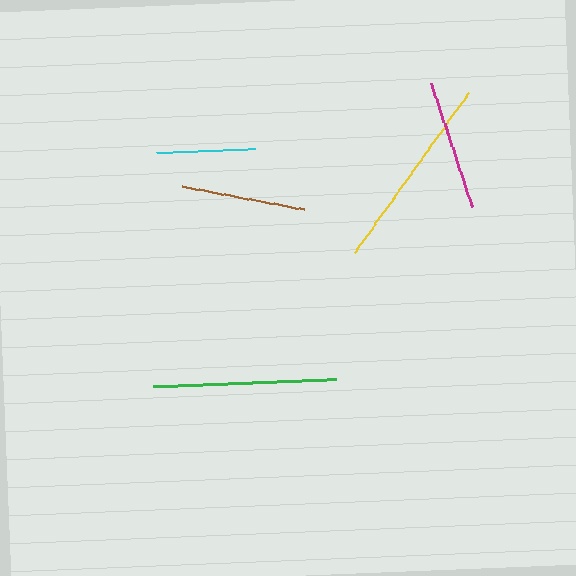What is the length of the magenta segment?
The magenta segment is approximately 130 pixels long.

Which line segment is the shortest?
The cyan line is the shortest at approximately 99 pixels.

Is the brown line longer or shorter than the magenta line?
The magenta line is longer than the brown line.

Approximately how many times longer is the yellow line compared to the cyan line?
The yellow line is approximately 2.0 times the length of the cyan line.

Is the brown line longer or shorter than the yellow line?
The yellow line is longer than the brown line.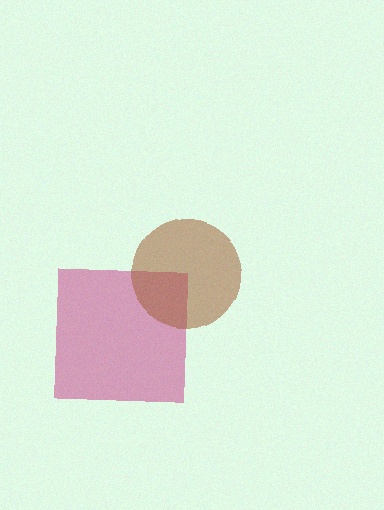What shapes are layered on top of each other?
The layered shapes are: a magenta square, a brown circle.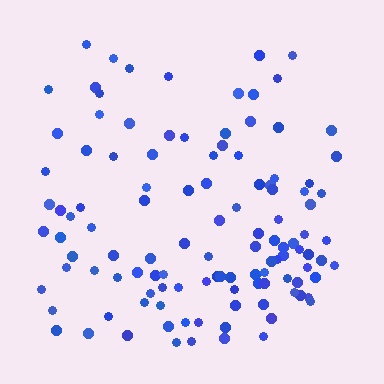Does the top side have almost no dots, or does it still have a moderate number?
Still a moderate number, just noticeably fewer than the bottom.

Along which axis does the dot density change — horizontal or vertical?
Vertical.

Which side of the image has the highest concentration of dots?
The bottom.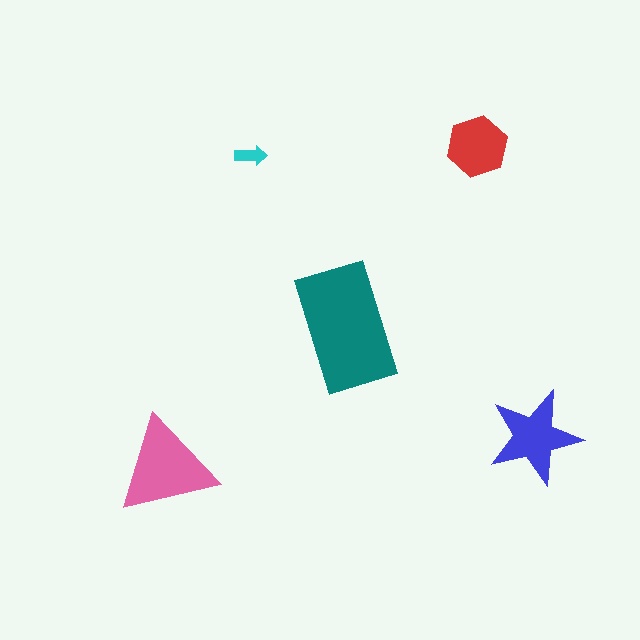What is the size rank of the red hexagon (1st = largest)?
4th.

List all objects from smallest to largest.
The cyan arrow, the red hexagon, the blue star, the pink triangle, the teal rectangle.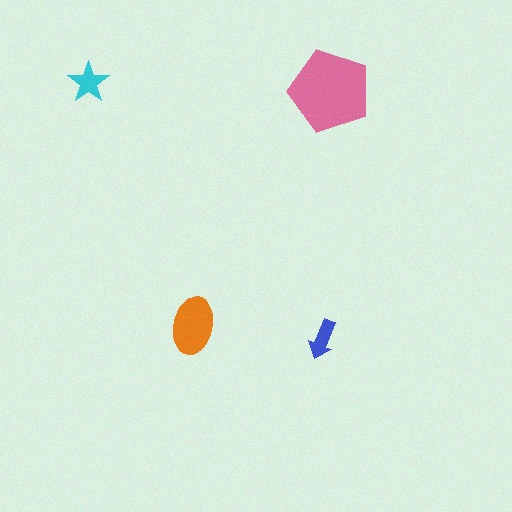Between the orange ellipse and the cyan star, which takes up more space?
The orange ellipse.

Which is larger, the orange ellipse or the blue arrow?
The orange ellipse.